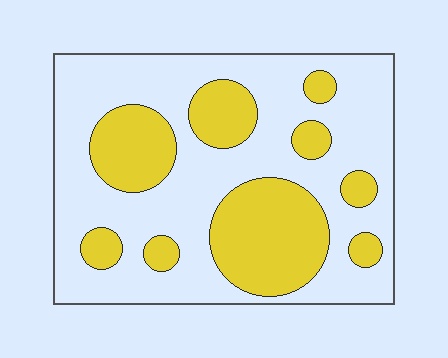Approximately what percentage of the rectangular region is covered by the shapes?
Approximately 35%.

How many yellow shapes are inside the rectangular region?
9.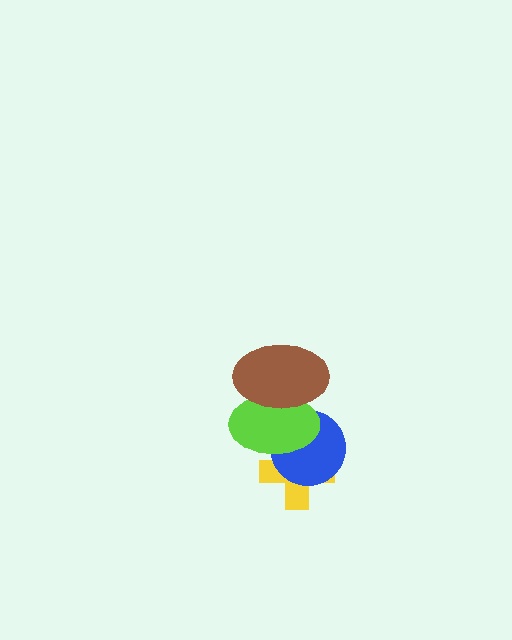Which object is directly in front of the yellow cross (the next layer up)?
The blue circle is directly in front of the yellow cross.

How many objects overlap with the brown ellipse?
2 objects overlap with the brown ellipse.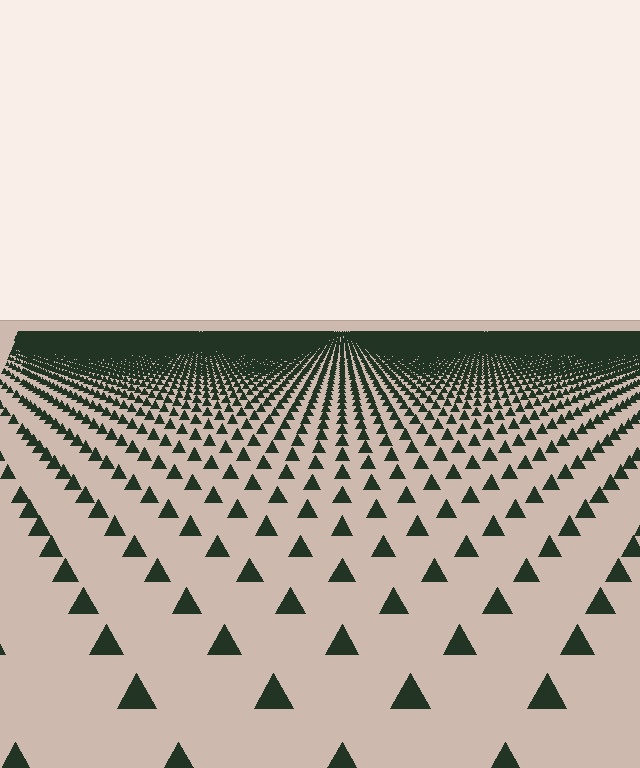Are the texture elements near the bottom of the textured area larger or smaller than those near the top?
Larger. Near the bottom, elements are closer to the viewer and appear at a bigger on-screen size.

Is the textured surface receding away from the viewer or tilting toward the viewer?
The surface is receding away from the viewer. Texture elements get smaller and denser toward the top.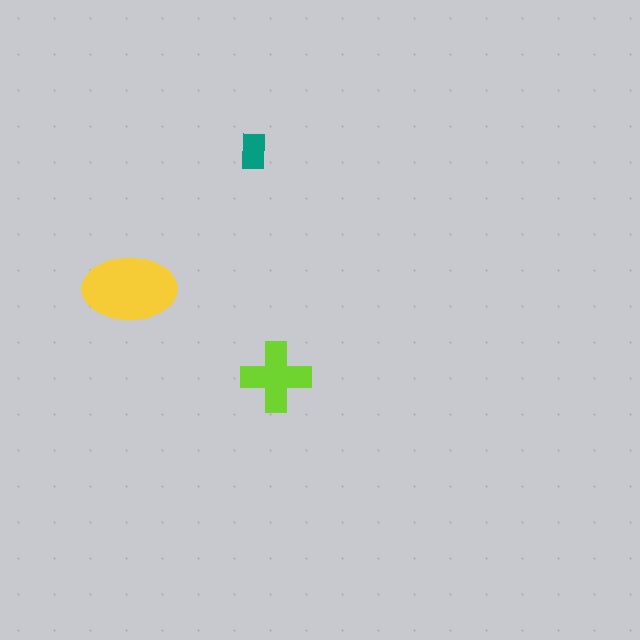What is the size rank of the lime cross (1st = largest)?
2nd.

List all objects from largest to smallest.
The yellow ellipse, the lime cross, the teal rectangle.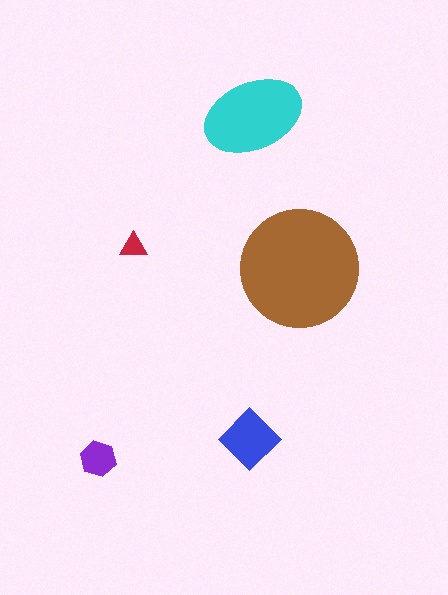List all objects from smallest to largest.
The red triangle, the purple hexagon, the blue diamond, the cyan ellipse, the brown circle.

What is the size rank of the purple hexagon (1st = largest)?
4th.